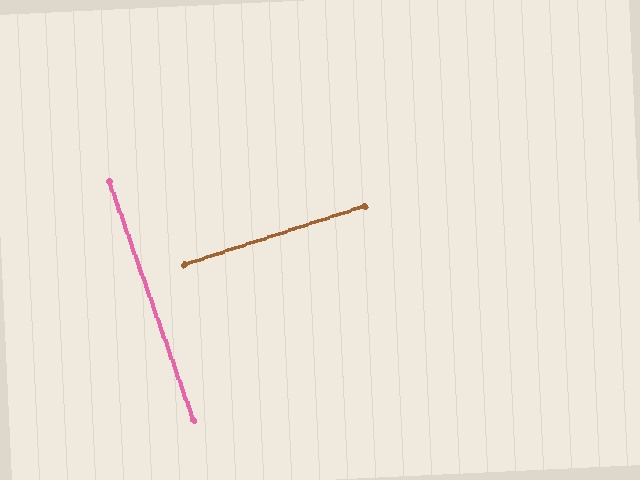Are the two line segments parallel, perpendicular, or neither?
Perpendicular — they meet at approximately 89°.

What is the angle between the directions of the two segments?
Approximately 89 degrees.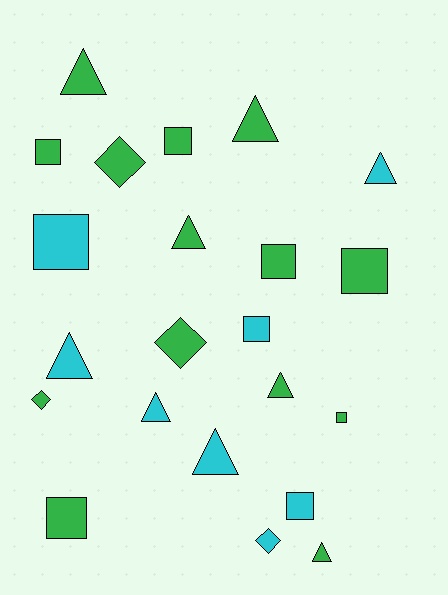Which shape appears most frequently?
Triangle, with 9 objects.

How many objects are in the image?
There are 22 objects.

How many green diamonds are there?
There are 3 green diamonds.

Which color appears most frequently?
Green, with 14 objects.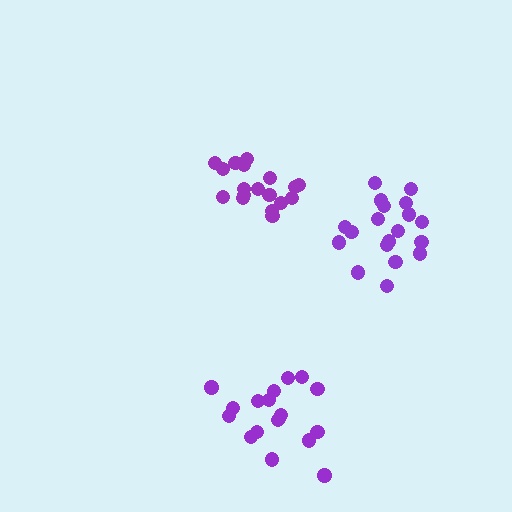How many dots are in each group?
Group 1: 19 dots, Group 2: 18 dots, Group 3: 18 dots (55 total).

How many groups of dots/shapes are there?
There are 3 groups.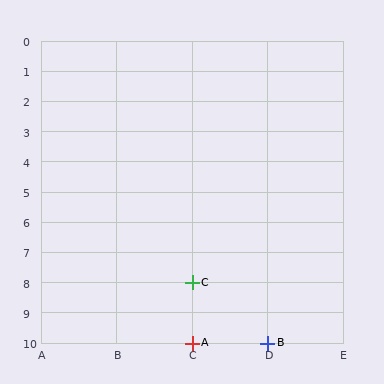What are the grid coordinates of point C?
Point C is at grid coordinates (C, 8).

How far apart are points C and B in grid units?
Points C and B are 1 column and 2 rows apart (about 2.2 grid units diagonally).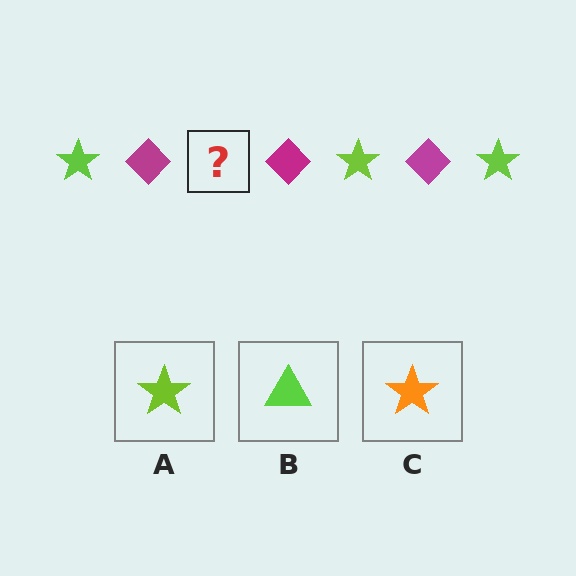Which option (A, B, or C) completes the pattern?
A.